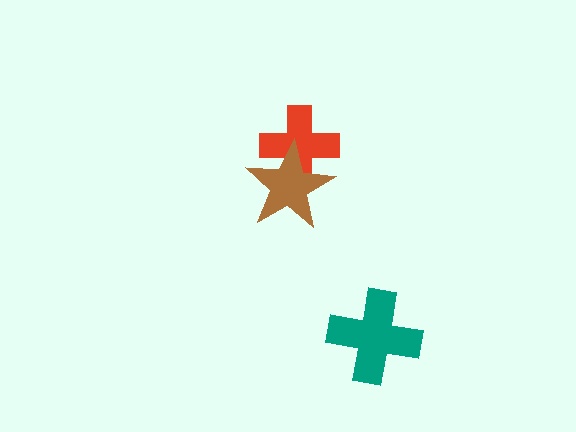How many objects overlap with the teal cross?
0 objects overlap with the teal cross.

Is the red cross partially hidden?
Yes, it is partially covered by another shape.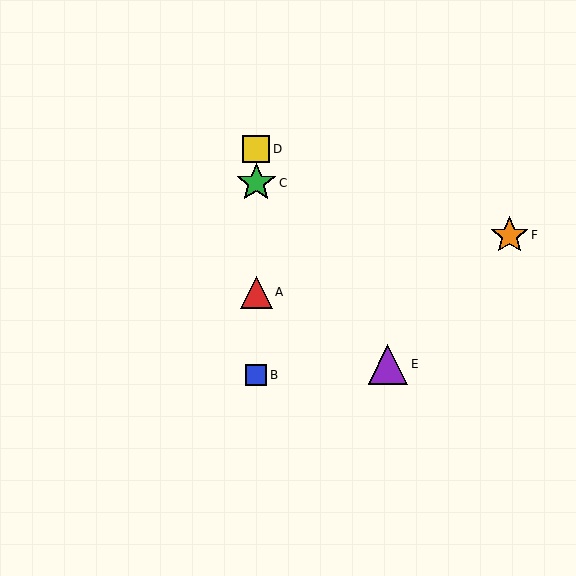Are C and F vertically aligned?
No, C is at x≈256 and F is at x≈509.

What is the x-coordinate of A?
Object A is at x≈256.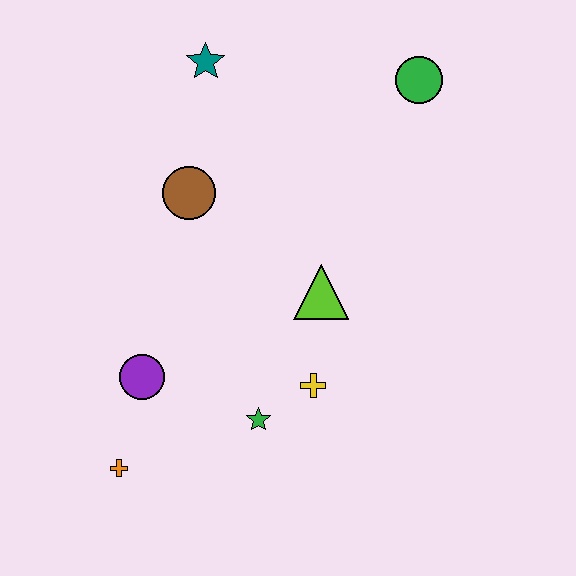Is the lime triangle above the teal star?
No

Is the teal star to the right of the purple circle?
Yes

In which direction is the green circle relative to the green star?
The green circle is above the green star.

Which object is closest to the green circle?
The teal star is closest to the green circle.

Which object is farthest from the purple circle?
The green circle is farthest from the purple circle.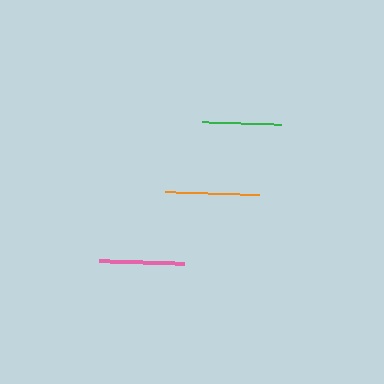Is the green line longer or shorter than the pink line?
The pink line is longer than the green line.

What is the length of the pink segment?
The pink segment is approximately 85 pixels long.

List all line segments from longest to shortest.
From longest to shortest: orange, pink, green.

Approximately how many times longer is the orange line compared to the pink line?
The orange line is approximately 1.1 times the length of the pink line.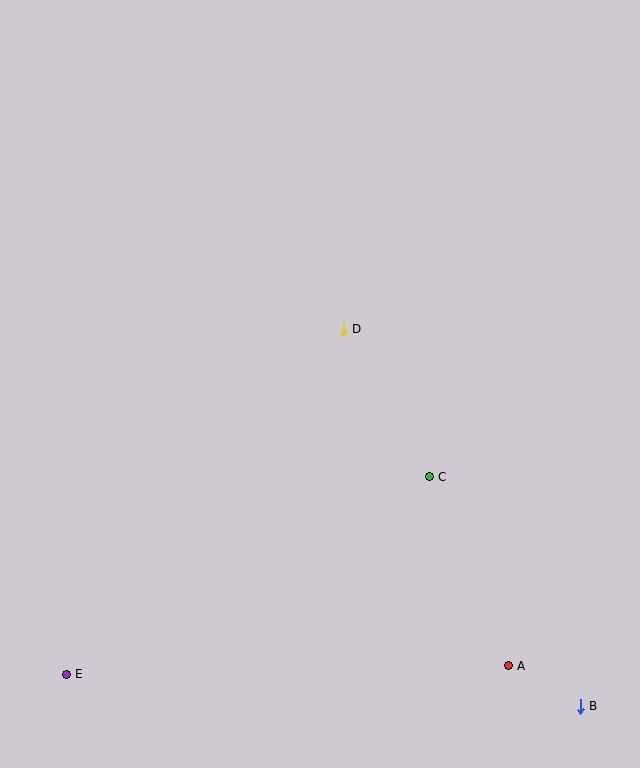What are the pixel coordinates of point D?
Point D is at (343, 329).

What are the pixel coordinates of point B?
Point B is at (580, 706).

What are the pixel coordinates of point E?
Point E is at (66, 674).